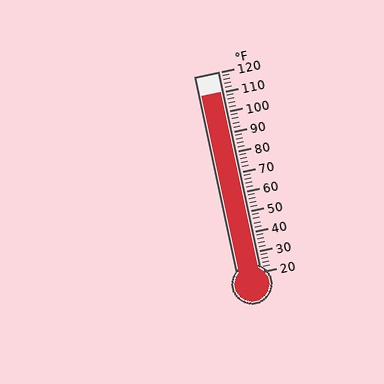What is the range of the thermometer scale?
The thermometer scale ranges from 20°F to 120°F.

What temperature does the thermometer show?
The thermometer shows approximately 110°F.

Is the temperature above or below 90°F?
The temperature is above 90°F.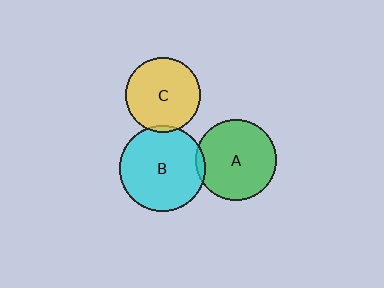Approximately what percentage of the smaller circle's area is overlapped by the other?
Approximately 5%.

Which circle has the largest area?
Circle B (cyan).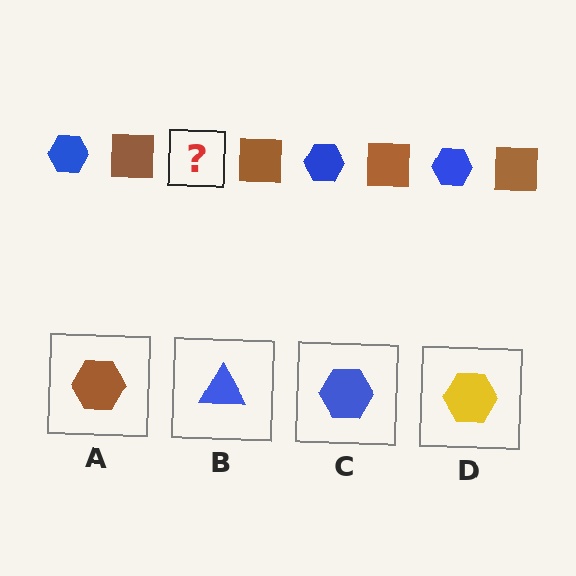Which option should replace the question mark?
Option C.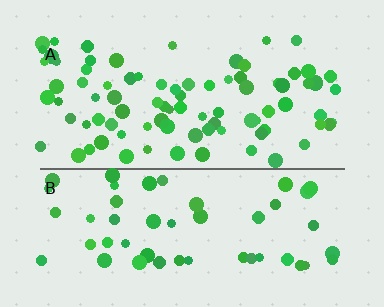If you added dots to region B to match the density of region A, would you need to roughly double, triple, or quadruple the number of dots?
Approximately double.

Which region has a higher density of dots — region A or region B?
A (the top).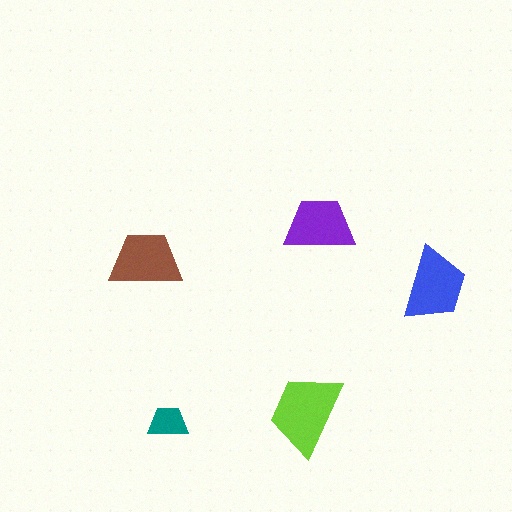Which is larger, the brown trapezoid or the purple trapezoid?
The brown one.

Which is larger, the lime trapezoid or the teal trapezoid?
The lime one.